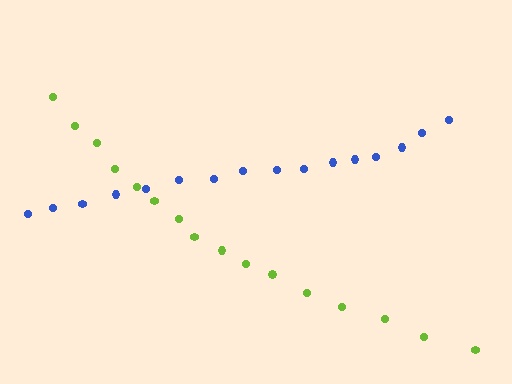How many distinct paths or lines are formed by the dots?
There are 2 distinct paths.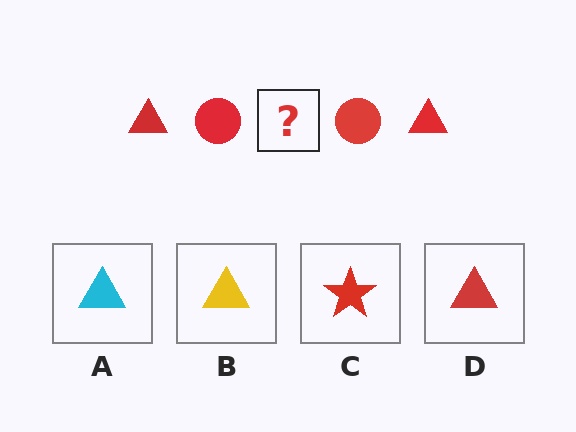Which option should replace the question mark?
Option D.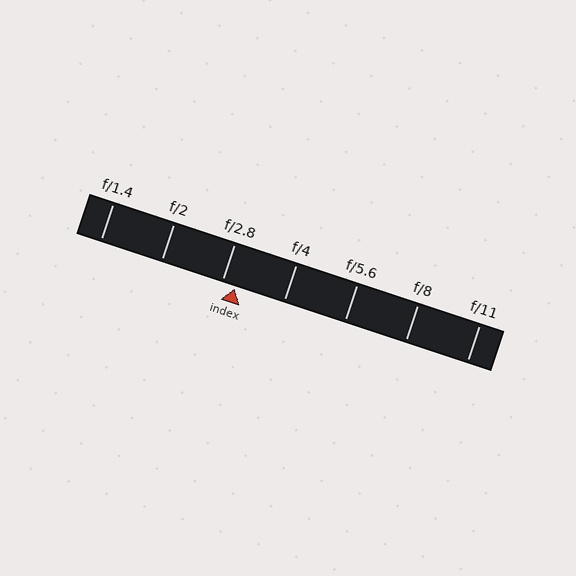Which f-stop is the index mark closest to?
The index mark is closest to f/2.8.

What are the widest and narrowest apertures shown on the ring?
The widest aperture shown is f/1.4 and the narrowest is f/11.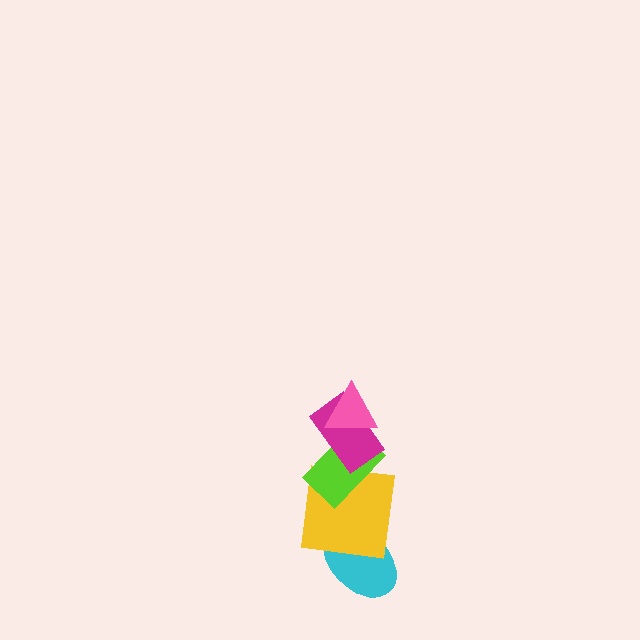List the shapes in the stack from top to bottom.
From top to bottom: the pink triangle, the magenta rectangle, the lime rectangle, the yellow square, the cyan ellipse.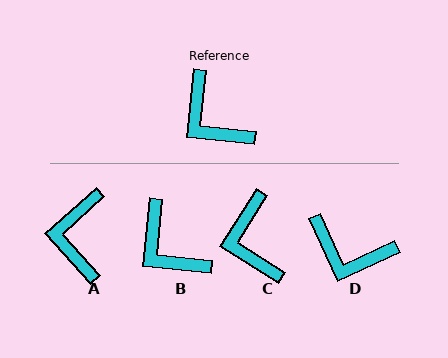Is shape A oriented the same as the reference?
No, it is off by about 42 degrees.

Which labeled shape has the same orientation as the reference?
B.